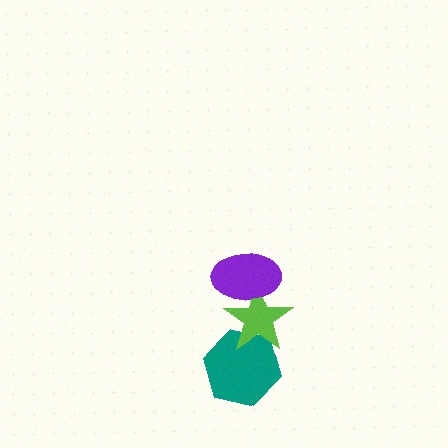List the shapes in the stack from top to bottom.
From top to bottom: the purple ellipse, the lime star, the teal hexagon.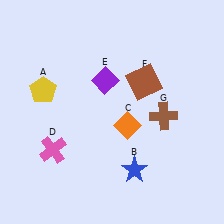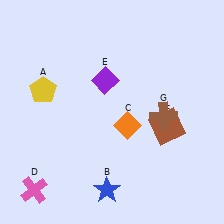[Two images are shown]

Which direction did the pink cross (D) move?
The pink cross (D) moved down.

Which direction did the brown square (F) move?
The brown square (F) moved down.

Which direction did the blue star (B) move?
The blue star (B) moved left.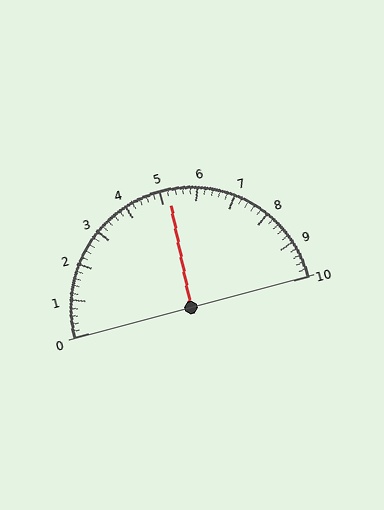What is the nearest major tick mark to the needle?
The nearest major tick mark is 5.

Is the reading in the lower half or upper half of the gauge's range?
The reading is in the upper half of the range (0 to 10).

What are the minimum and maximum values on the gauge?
The gauge ranges from 0 to 10.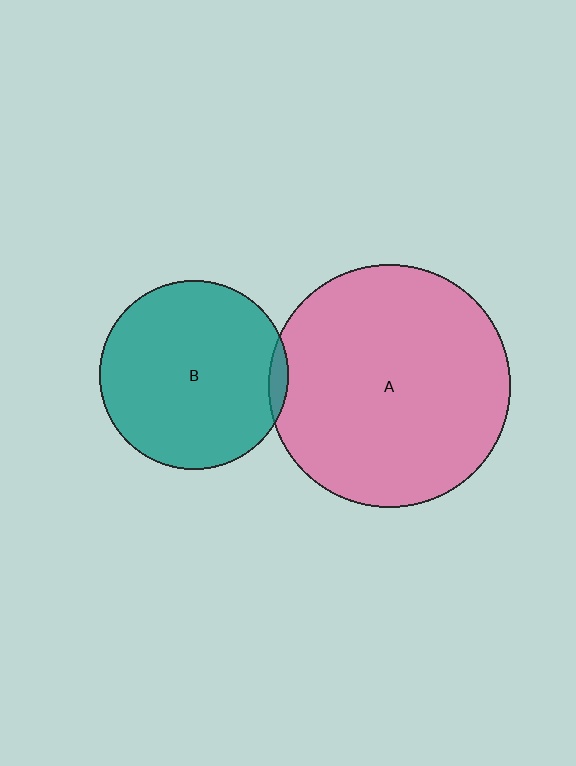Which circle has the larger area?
Circle A (pink).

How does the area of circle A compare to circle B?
Approximately 1.6 times.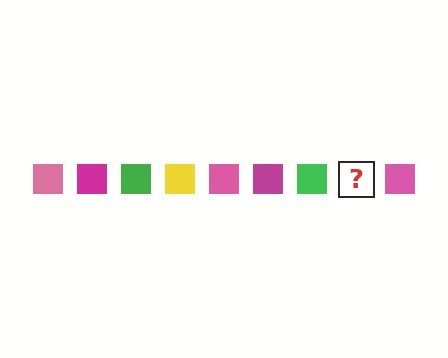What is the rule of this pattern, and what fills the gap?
The rule is that the pattern cycles through pink, magenta, green, yellow squares. The gap should be filled with a yellow square.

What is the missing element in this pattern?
The missing element is a yellow square.